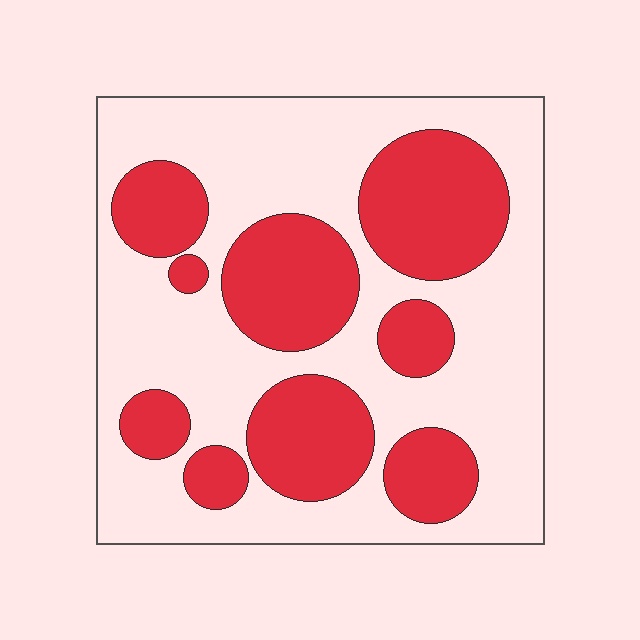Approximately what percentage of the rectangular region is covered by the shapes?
Approximately 35%.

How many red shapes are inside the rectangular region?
9.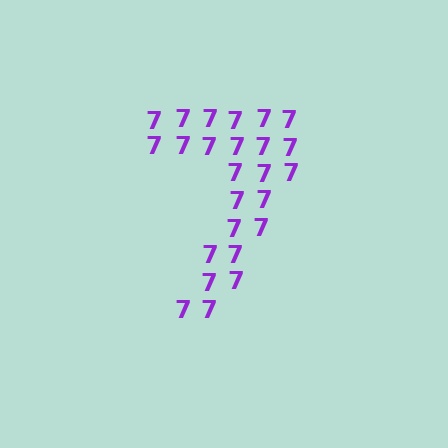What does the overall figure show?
The overall figure shows the digit 7.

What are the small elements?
The small elements are digit 7's.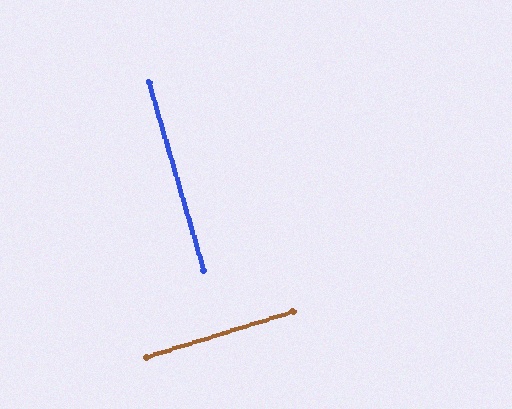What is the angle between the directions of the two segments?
Approximately 89 degrees.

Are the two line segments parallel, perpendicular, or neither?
Perpendicular — they meet at approximately 89°.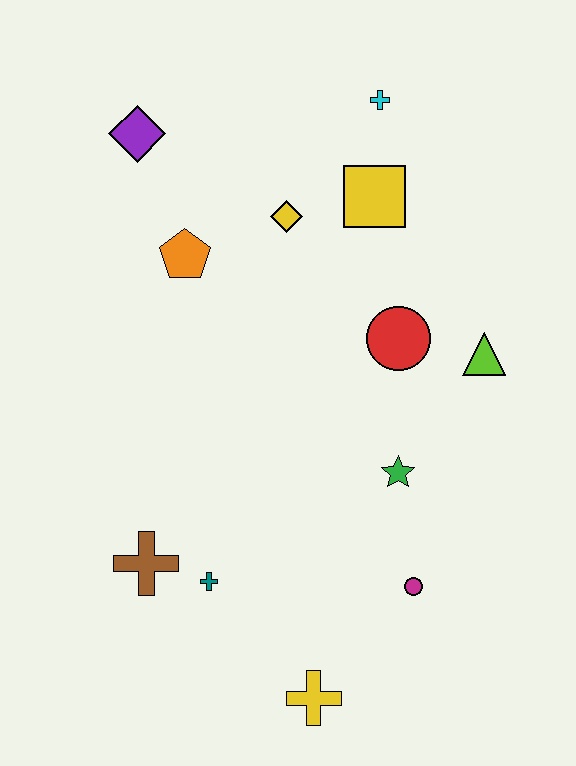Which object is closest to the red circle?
The lime triangle is closest to the red circle.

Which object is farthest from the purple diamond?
The yellow cross is farthest from the purple diamond.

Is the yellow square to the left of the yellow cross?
No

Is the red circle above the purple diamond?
No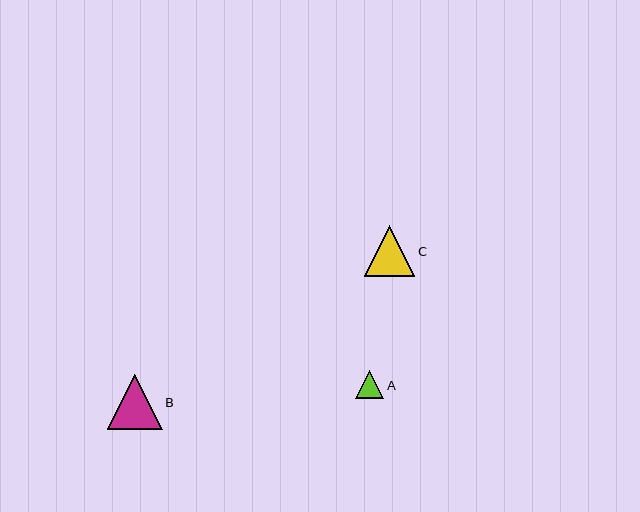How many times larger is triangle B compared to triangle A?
Triangle B is approximately 1.9 times the size of triangle A.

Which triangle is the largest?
Triangle B is the largest with a size of approximately 55 pixels.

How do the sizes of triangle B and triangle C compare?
Triangle B and triangle C are approximately the same size.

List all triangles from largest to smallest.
From largest to smallest: B, C, A.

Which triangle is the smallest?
Triangle A is the smallest with a size of approximately 28 pixels.